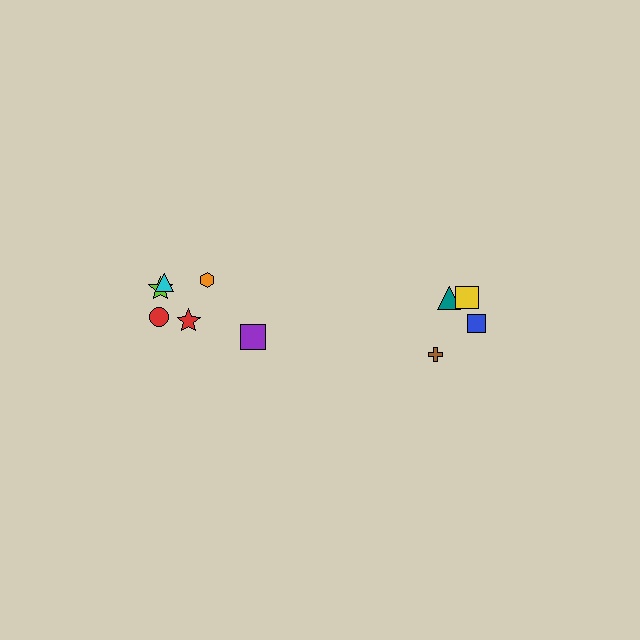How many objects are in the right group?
There are 4 objects.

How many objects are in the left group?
There are 6 objects.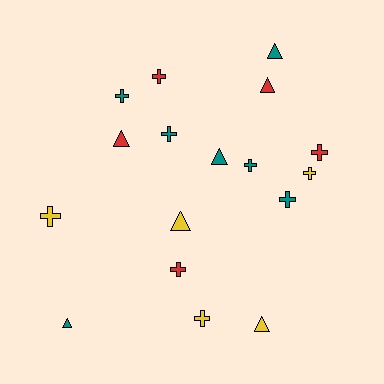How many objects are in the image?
There are 17 objects.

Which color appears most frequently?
Teal, with 7 objects.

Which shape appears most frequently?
Cross, with 10 objects.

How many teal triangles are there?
There are 3 teal triangles.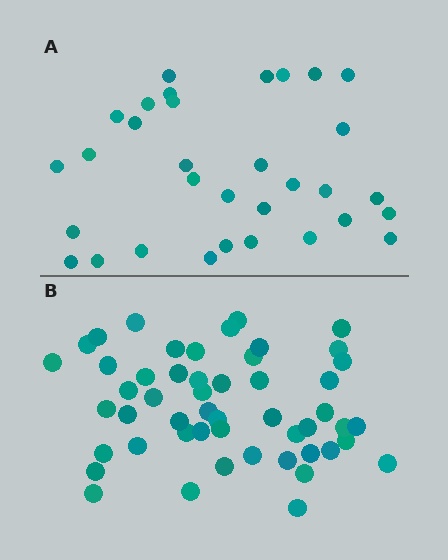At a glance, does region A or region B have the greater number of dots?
Region B (the bottom region) has more dots.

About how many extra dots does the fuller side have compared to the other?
Region B has approximately 20 more dots than region A.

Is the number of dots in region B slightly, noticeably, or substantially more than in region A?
Region B has substantially more. The ratio is roughly 1.6 to 1.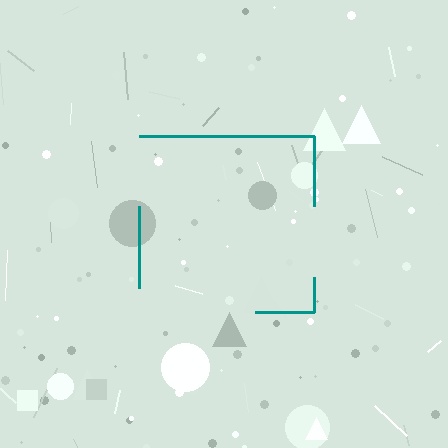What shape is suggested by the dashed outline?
The dashed outline suggests a square.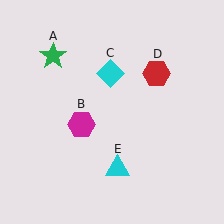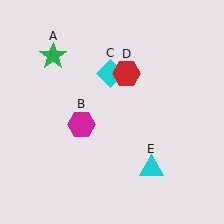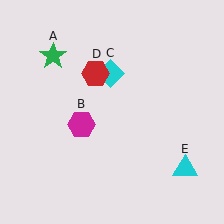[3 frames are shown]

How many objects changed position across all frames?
2 objects changed position: red hexagon (object D), cyan triangle (object E).